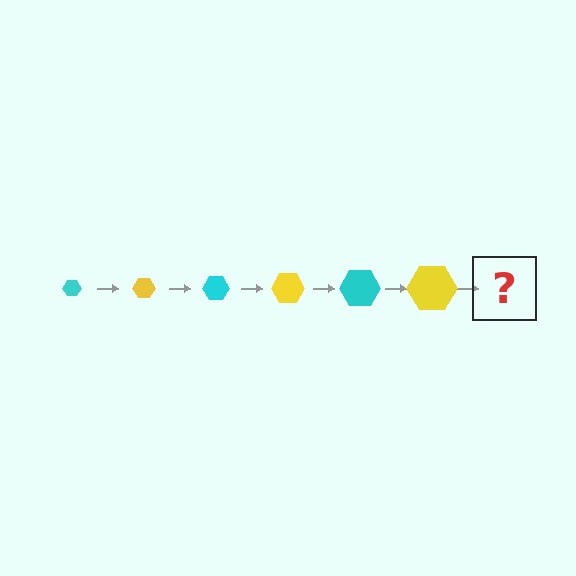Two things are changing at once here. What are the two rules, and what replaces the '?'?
The two rules are that the hexagon grows larger each step and the color cycles through cyan and yellow. The '?' should be a cyan hexagon, larger than the previous one.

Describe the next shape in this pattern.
It should be a cyan hexagon, larger than the previous one.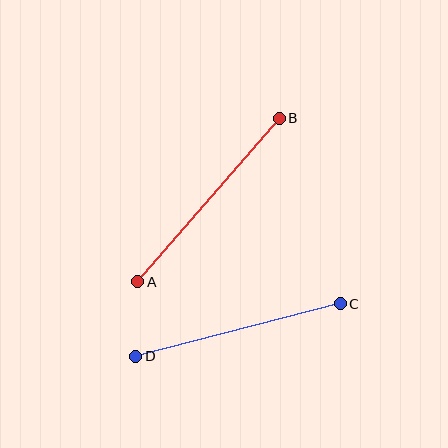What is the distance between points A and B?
The distance is approximately 216 pixels.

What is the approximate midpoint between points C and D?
The midpoint is at approximately (238, 330) pixels.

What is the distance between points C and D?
The distance is approximately 211 pixels.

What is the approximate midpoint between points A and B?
The midpoint is at approximately (209, 200) pixels.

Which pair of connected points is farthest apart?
Points A and B are farthest apart.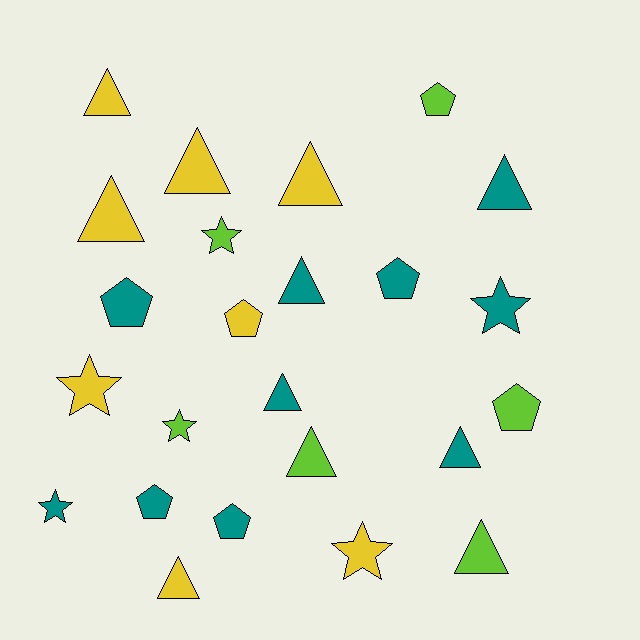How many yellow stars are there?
There are 2 yellow stars.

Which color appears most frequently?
Teal, with 10 objects.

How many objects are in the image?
There are 24 objects.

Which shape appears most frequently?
Triangle, with 11 objects.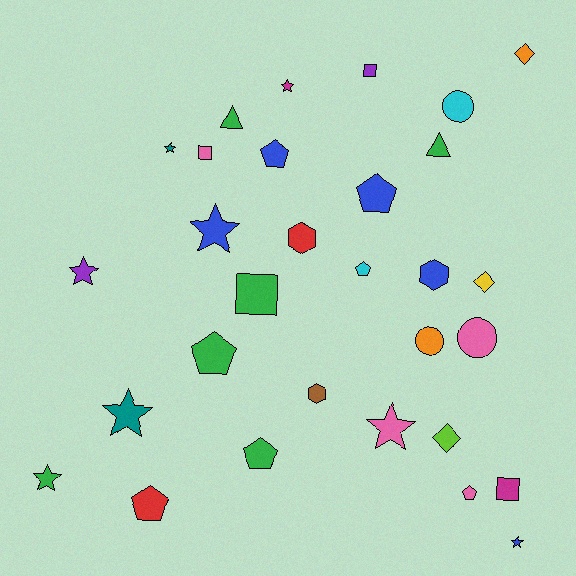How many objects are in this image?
There are 30 objects.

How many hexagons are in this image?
There are 3 hexagons.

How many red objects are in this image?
There are 2 red objects.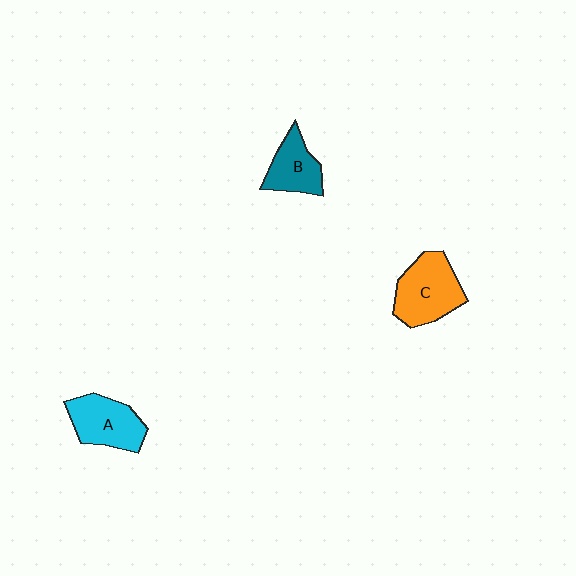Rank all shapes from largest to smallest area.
From largest to smallest: C (orange), A (cyan), B (teal).